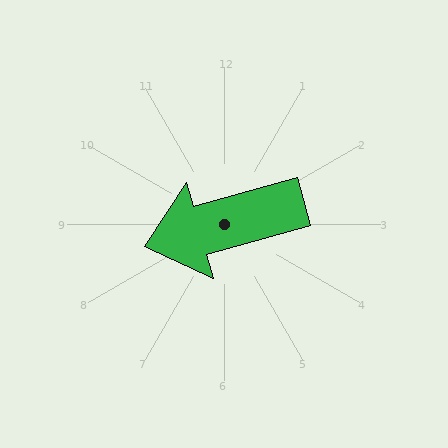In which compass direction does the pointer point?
West.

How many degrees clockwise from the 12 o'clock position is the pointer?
Approximately 254 degrees.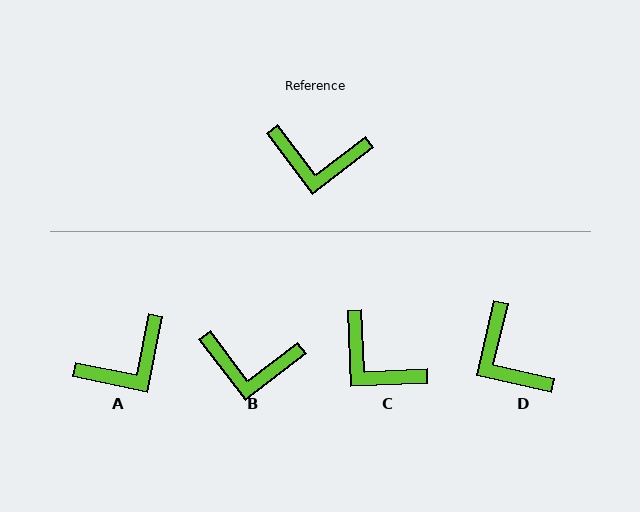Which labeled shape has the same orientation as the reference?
B.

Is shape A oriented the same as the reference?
No, it is off by about 41 degrees.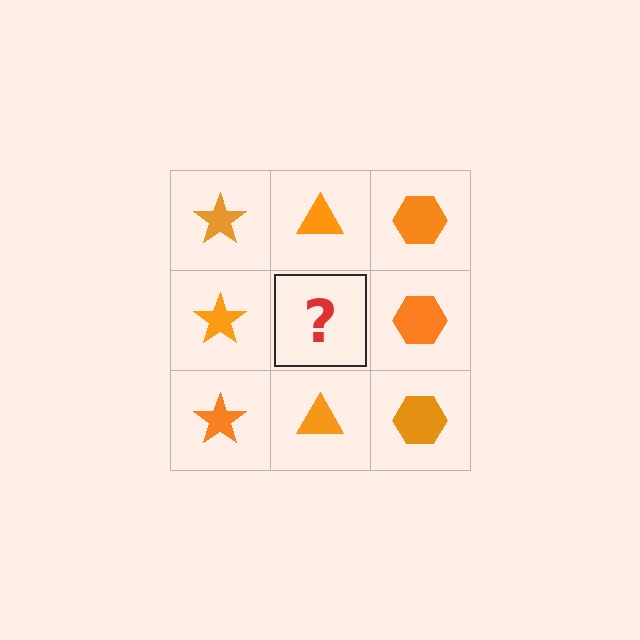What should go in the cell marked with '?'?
The missing cell should contain an orange triangle.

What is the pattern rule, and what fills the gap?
The rule is that each column has a consistent shape. The gap should be filled with an orange triangle.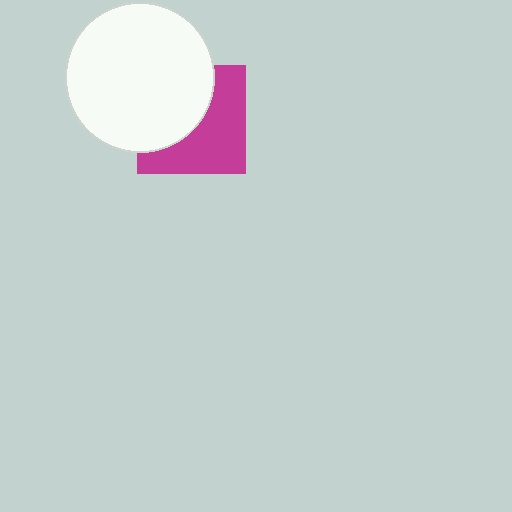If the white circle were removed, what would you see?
You would see the complete magenta square.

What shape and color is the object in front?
The object in front is a white circle.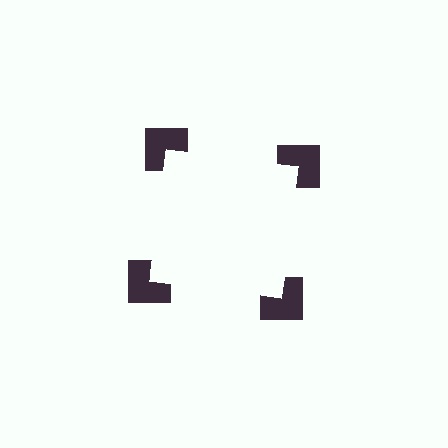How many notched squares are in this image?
There are 4 — one at each vertex of the illusory square.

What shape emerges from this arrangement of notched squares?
An illusory square — its edges are inferred from the aligned wedge cuts in the notched squares, not physically drawn.